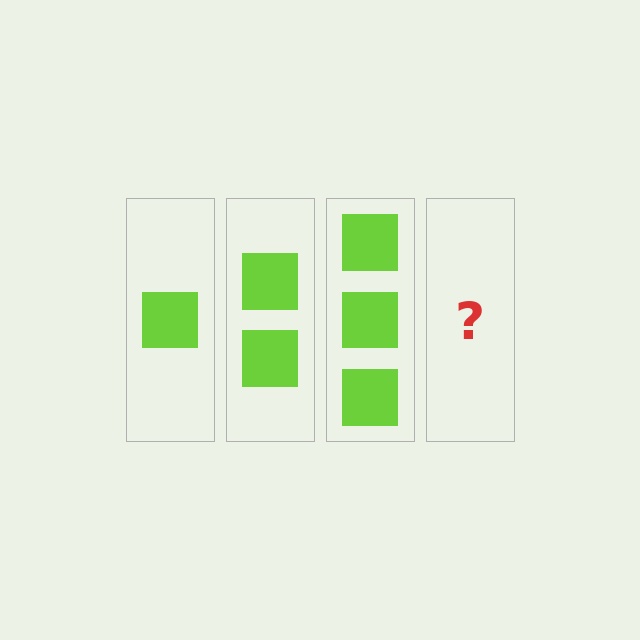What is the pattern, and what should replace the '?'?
The pattern is that each step adds one more square. The '?' should be 4 squares.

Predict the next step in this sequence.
The next step is 4 squares.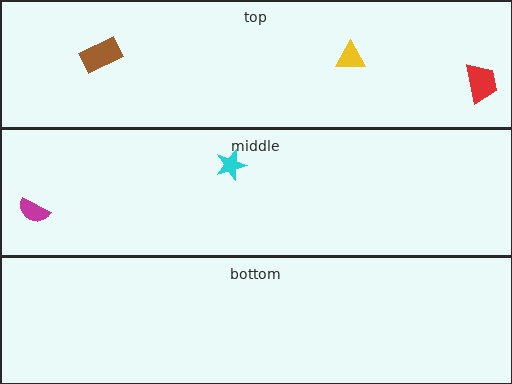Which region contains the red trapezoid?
The top region.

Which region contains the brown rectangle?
The top region.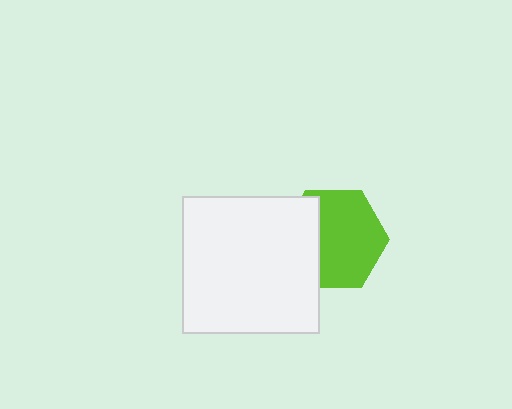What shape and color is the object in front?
The object in front is a white square.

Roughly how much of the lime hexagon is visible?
Most of it is visible (roughly 68%).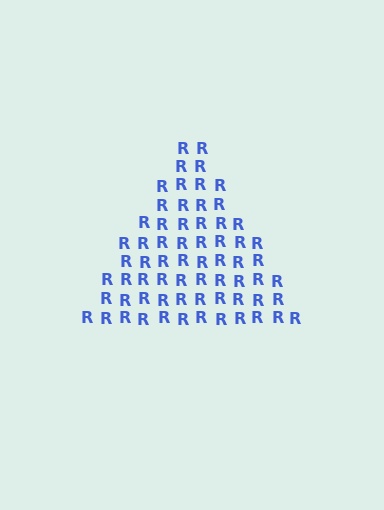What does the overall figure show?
The overall figure shows a triangle.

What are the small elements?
The small elements are letter R's.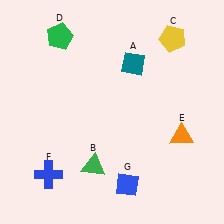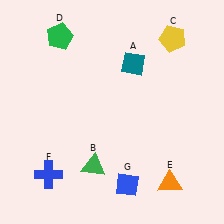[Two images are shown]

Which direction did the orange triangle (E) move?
The orange triangle (E) moved down.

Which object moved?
The orange triangle (E) moved down.